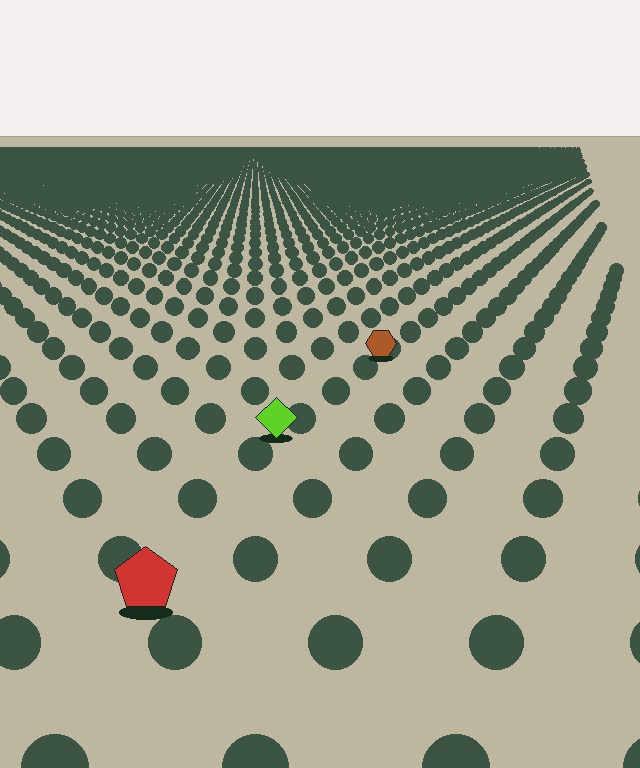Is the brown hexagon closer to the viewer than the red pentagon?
No. The red pentagon is closer — you can tell from the texture gradient: the ground texture is coarser near it.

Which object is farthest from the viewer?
The brown hexagon is farthest from the viewer. It appears smaller and the ground texture around it is denser.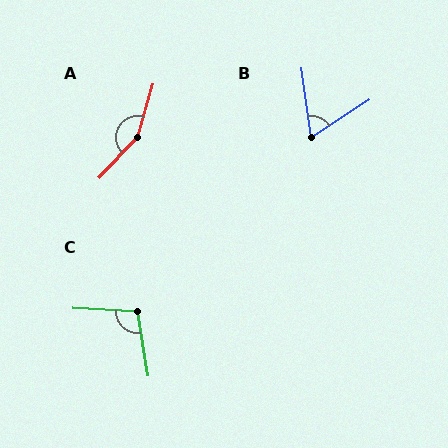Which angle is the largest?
A, at approximately 153 degrees.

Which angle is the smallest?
B, at approximately 65 degrees.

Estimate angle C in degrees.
Approximately 102 degrees.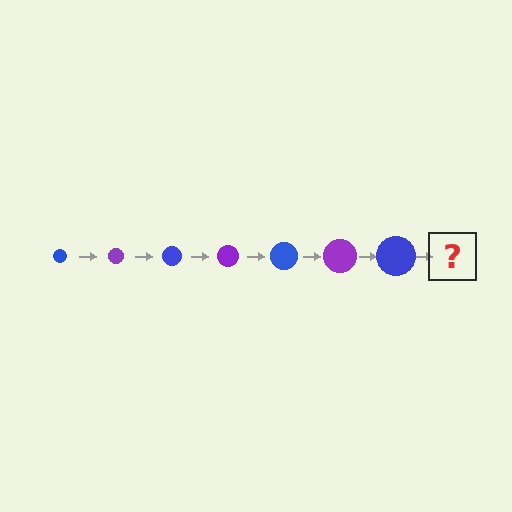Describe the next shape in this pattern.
It should be a purple circle, larger than the previous one.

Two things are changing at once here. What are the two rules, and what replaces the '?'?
The two rules are that the circle grows larger each step and the color cycles through blue and purple. The '?' should be a purple circle, larger than the previous one.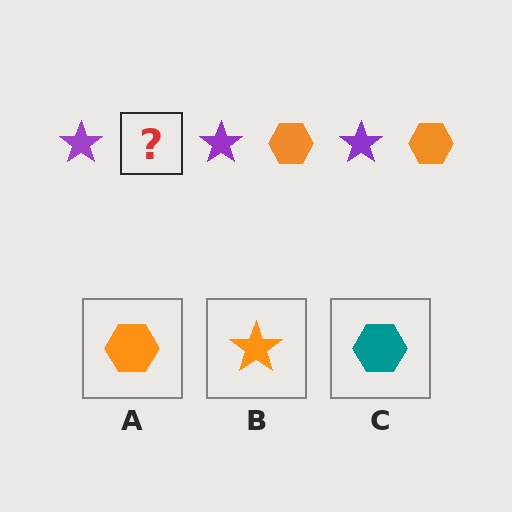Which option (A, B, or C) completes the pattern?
A.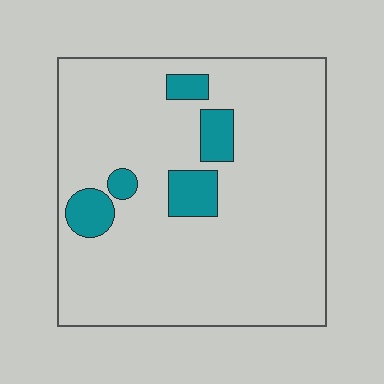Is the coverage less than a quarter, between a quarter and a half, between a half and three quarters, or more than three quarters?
Less than a quarter.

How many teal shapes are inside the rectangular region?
5.